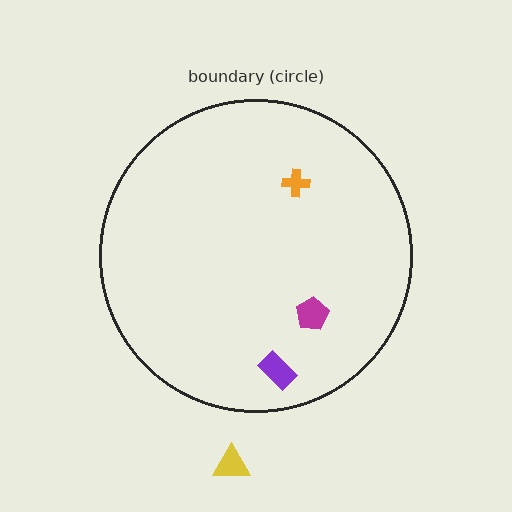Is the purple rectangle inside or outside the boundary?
Inside.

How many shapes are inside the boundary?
3 inside, 1 outside.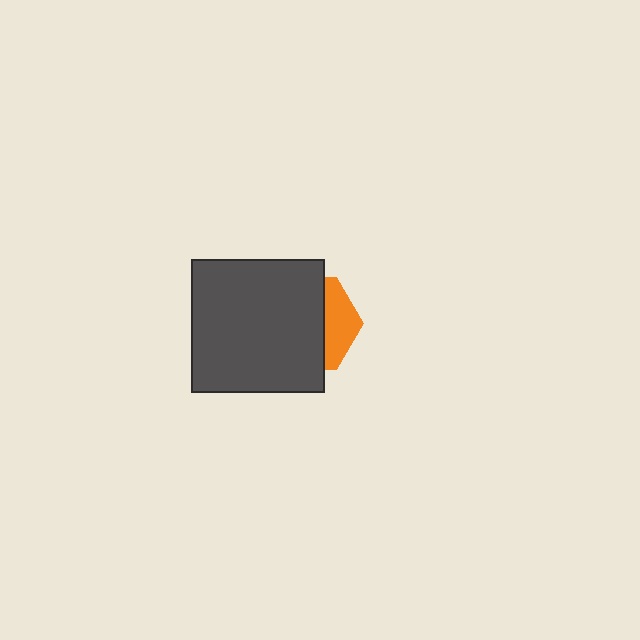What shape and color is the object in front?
The object in front is a dark gray square.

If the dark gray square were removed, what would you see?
You would see the complete orange hexagon.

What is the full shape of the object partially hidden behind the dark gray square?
The partially hidden object is an orange hexagon.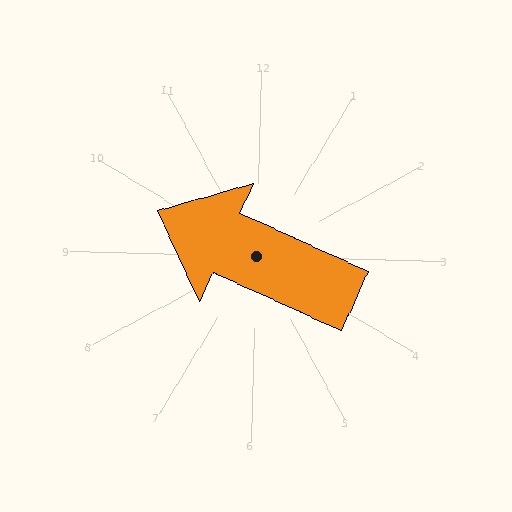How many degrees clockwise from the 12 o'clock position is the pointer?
Approximately 293 degrees.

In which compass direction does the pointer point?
Northwest.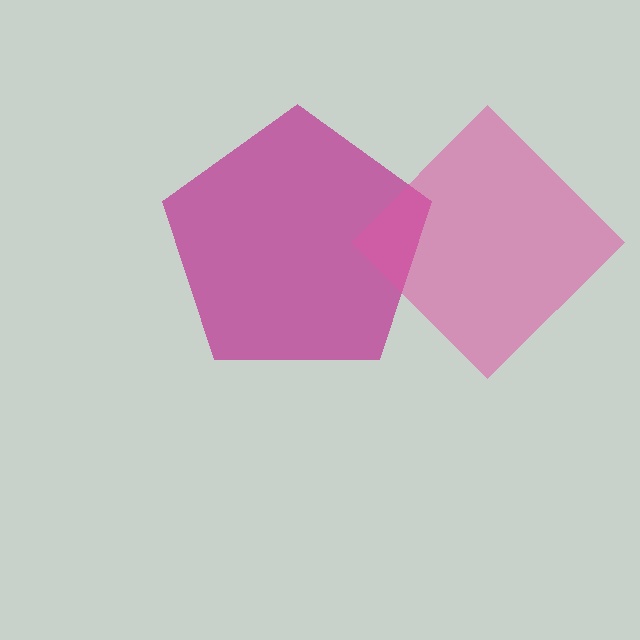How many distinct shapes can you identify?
There are 2 distinct shapes: a magenta pentagon, a pink diamond.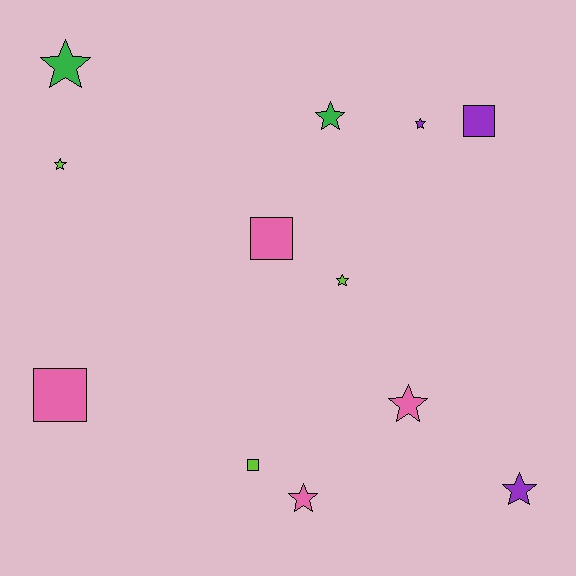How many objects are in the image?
There are 12 objects.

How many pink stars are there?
There are 2 pink stars.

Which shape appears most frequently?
Star, with 8 objects.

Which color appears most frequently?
Pink, with 4 objects.